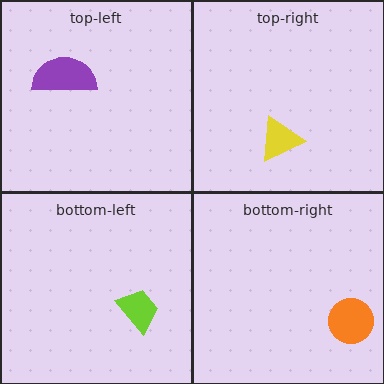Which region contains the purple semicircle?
The top-left region.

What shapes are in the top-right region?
The yellow triangle.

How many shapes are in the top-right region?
1.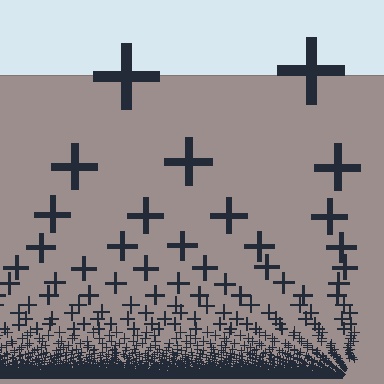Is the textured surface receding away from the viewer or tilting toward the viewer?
The surface appears to tilt toward the viewer. Texture elements get larger and sparser toward the top.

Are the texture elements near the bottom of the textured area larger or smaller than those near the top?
Smaller. The gradient is inverted — elements near the bottom are smaller and denser.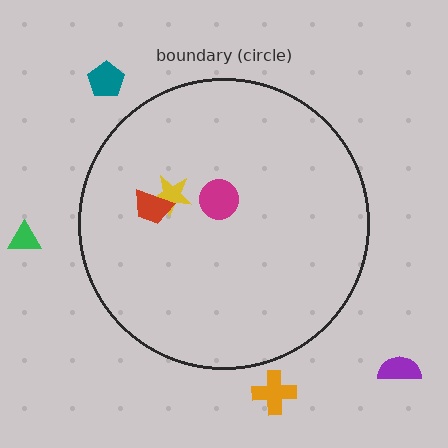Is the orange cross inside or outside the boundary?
Outside.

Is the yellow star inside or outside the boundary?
Inside.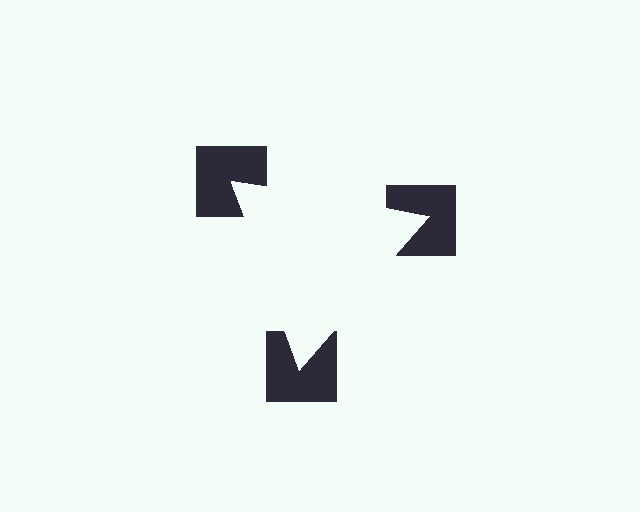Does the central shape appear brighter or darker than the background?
It typically appears slightly brighter than the background, even though no actual brightness change is drawn.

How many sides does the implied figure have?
3 sides.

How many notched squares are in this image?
There are 3 — one at each vertex of the illusory triangle.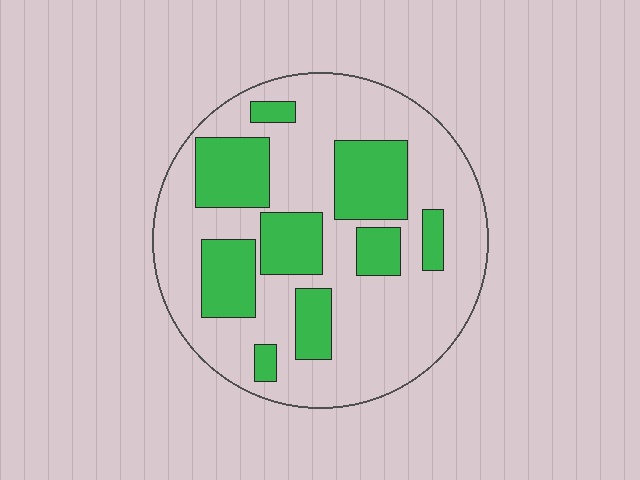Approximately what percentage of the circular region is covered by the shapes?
Approximately 30%.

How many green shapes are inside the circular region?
9.